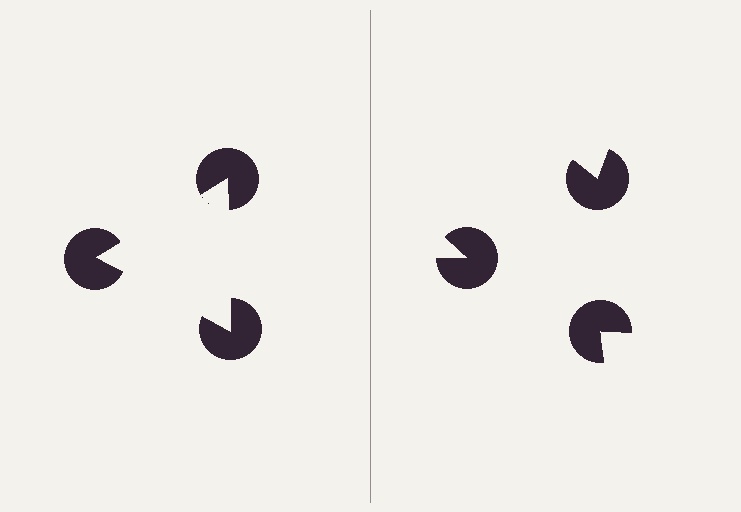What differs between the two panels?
The pac-man discs are positioned identically on both sides; only the wedge orientations differ. On the left they align to a triangle; on the right they are misaligned.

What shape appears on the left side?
An illusory triangle.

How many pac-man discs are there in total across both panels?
6 — 3 on each side.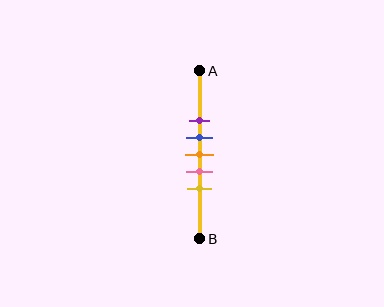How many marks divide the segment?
There are 5 marks dividing the segment.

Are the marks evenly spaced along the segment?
Yes, the marks are approximately evenly spaced.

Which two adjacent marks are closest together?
The blue and orange marks are the closest adjacent pair.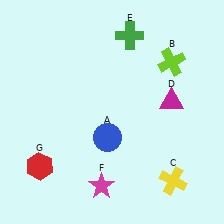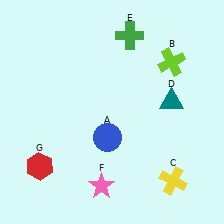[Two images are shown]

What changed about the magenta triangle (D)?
In Image 1, D is magenta. In Image 2, it changed to teal.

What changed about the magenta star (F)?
In Image 1, F is magenta. In Image 2, it changed to pink.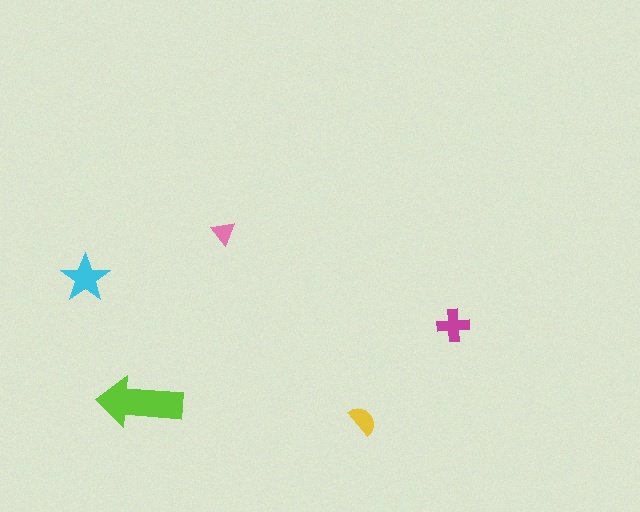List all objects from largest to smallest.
The lime arrow, the cyan star, the magenta cross, the yellow semicircle, the pink triangle.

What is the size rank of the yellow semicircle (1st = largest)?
4th.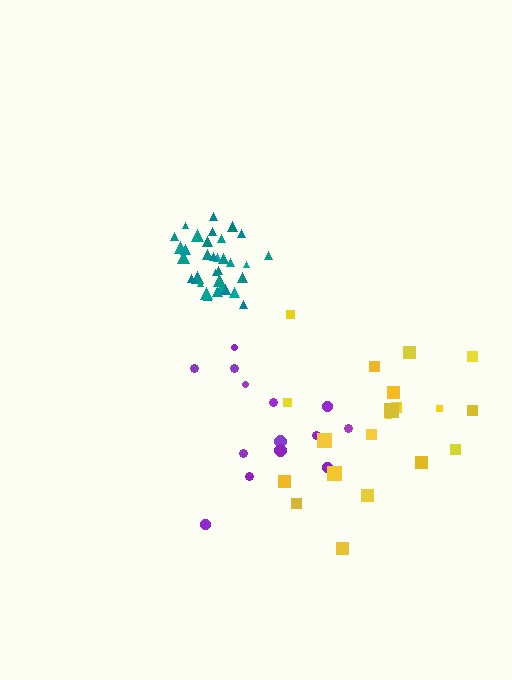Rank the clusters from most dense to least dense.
teal, purple, yellow.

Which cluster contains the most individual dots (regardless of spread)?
Teal (34).